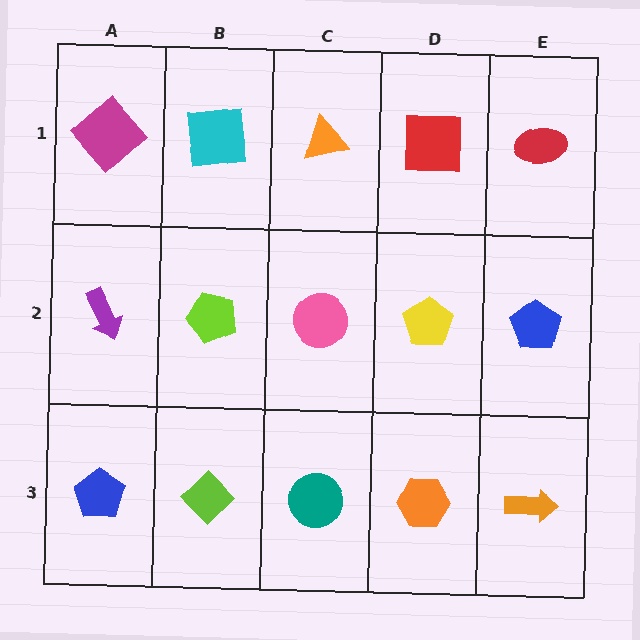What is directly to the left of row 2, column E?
A yellow pentagon.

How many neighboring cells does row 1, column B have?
3.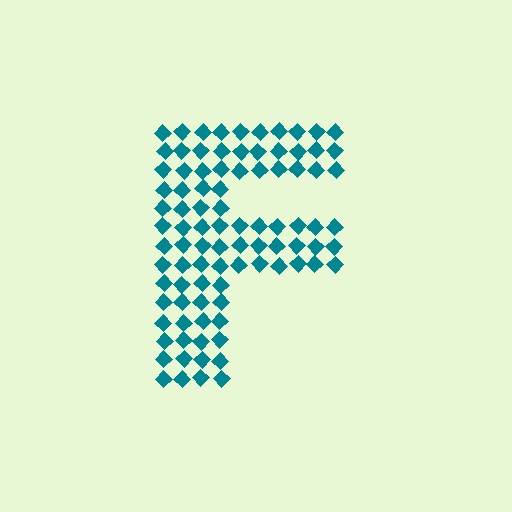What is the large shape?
The large shape is the letter F.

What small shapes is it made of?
It is made of small diamonds.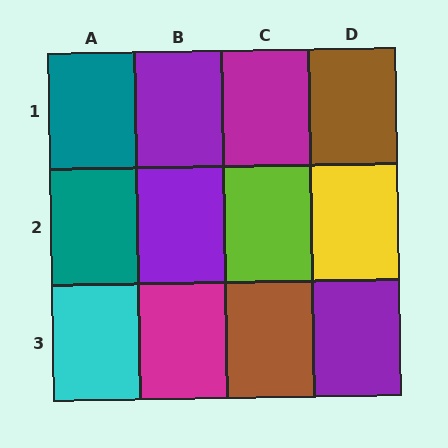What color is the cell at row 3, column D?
Purple.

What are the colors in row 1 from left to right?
Teal, purple, magenta, brown.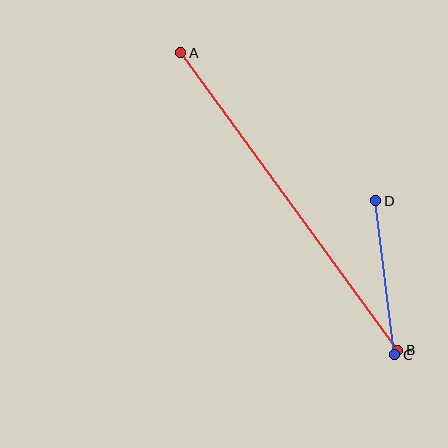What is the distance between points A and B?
The distance is approximately 368 pixels.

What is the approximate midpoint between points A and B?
The midpoint is at approximately (289, 201) pixels.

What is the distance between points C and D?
The distance is approximately 155 pixels.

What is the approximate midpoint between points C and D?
The midpoint is at approximately (385, 278) pixels.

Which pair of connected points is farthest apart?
Points A and B are farthest apart.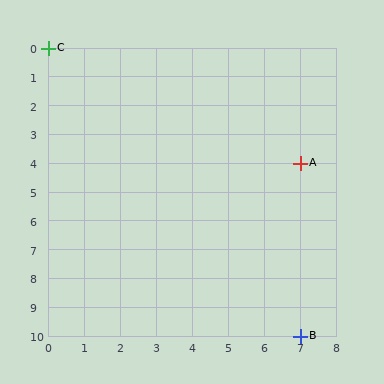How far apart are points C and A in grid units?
Points C and A are 7 columns and 4 rows apart (about 8.1 grid units diagonally).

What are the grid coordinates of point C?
Point C is at grid coordinates (0, 0).